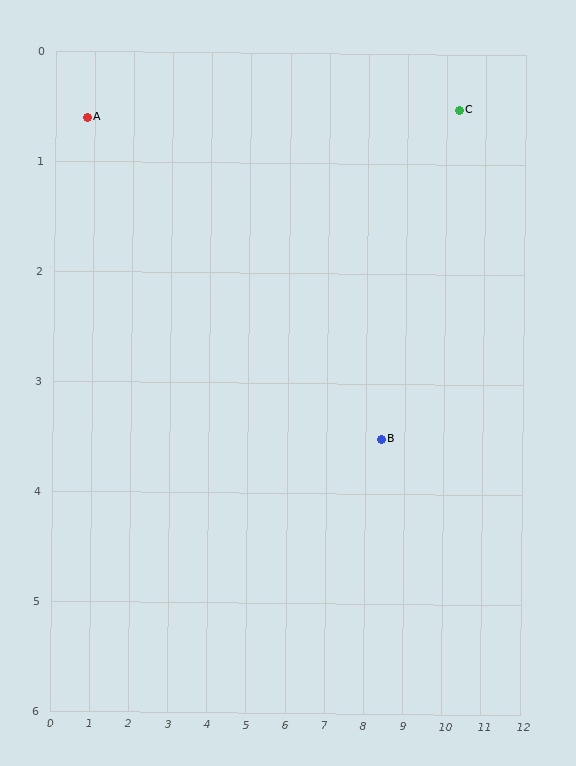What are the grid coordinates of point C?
Point C is at approximately (10.3, 0.5).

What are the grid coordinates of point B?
Point B is at approximately (8.4, 3.5).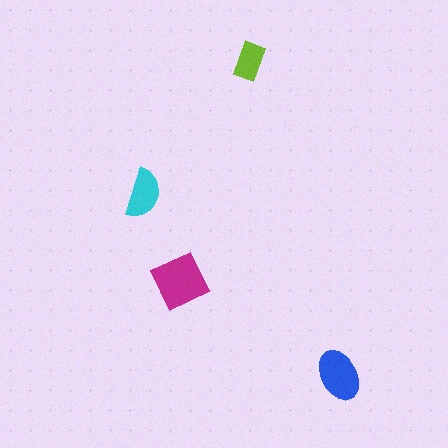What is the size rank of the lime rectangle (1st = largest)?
4th.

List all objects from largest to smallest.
The magenta square, the blue ellipse, the cyan semicircle, the lime rectangle.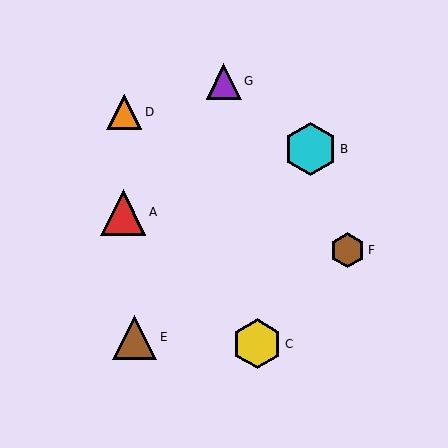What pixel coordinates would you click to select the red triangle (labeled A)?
Click at (123, 212) to select the red triangle A.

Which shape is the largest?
The cyan hexagon (labeled B) is the largest.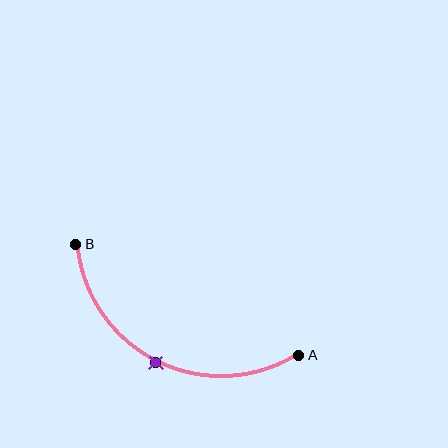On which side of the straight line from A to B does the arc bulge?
The arc bulges below the straight line connecting A and B.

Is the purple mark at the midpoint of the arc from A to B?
Yes. The purple mark lies on the arc at equal arc-length from both A and B — it is the arc midpoint.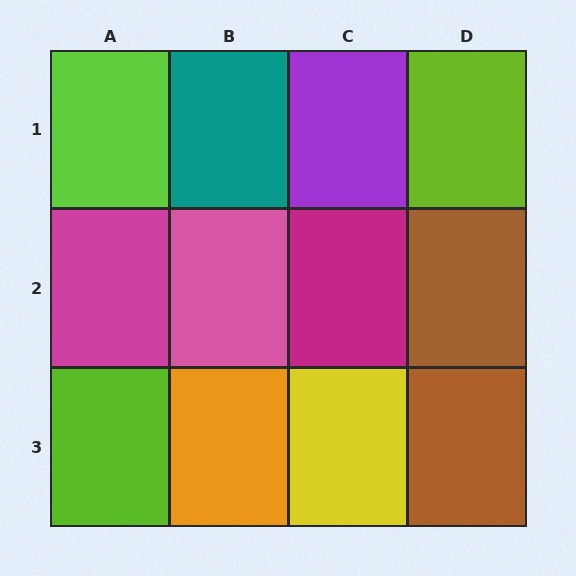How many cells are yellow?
1 cell is yellow.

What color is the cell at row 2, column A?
Magenta.